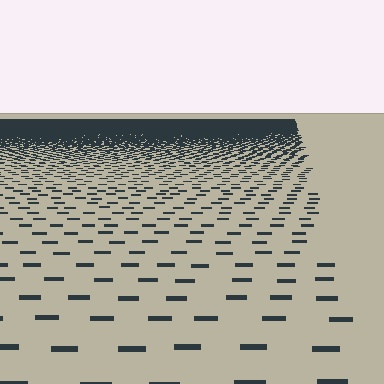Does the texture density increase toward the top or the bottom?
Density increases toward the top.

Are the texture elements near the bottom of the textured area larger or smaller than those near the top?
Larger. Near the bottom, elements are closer to the viewer and appear at a bigger on-screen size.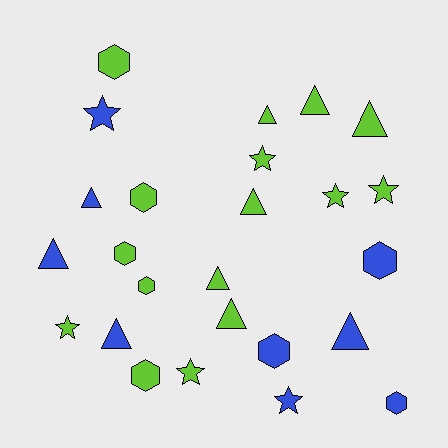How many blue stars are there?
There are 2 blue stars.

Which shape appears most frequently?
Triangle, with 10 objects.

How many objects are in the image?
There are 25 objects.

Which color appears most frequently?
Lime, with 16 objects.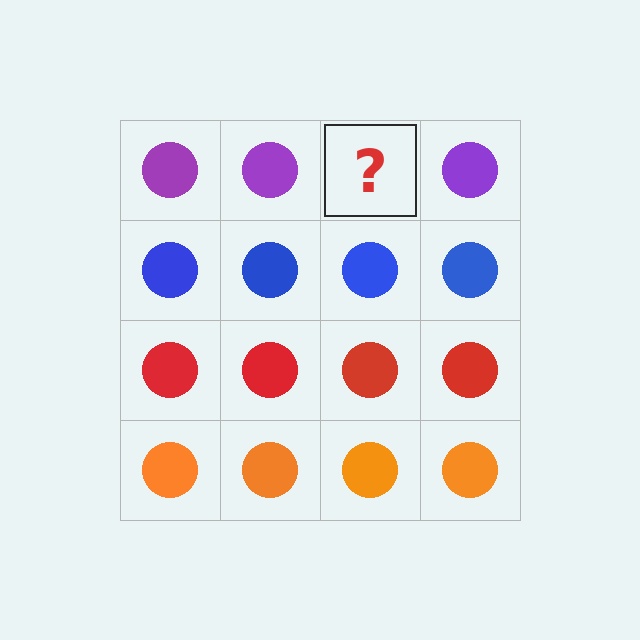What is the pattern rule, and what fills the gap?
The rule is that each row has a consistent color. The gap should be filled with a purple circle.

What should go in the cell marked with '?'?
The missing cell should contain a purple circle.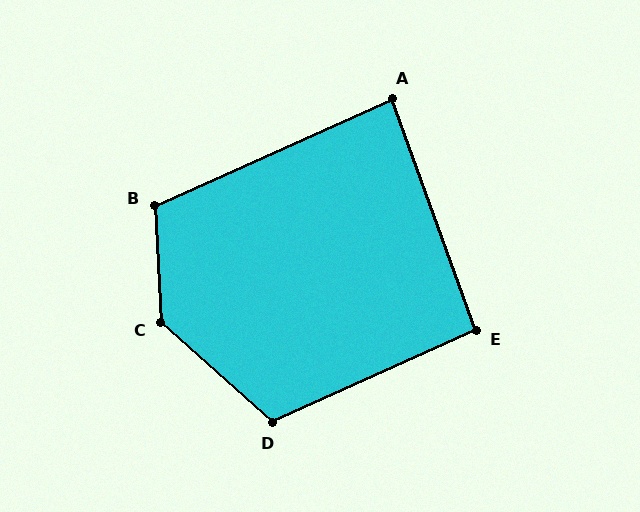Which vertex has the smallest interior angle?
A, at approximately 86 degrees.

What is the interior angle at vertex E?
Approximately 94 degrees (approximately right).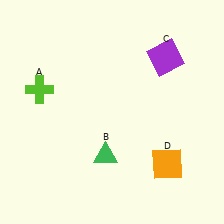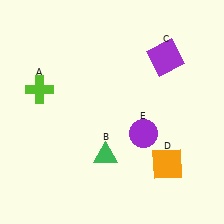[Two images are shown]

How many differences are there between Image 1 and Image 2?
There is 1 difference between the two images.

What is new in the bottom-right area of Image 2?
A purple circle (E) was added in the bottom-right area of Image 2.